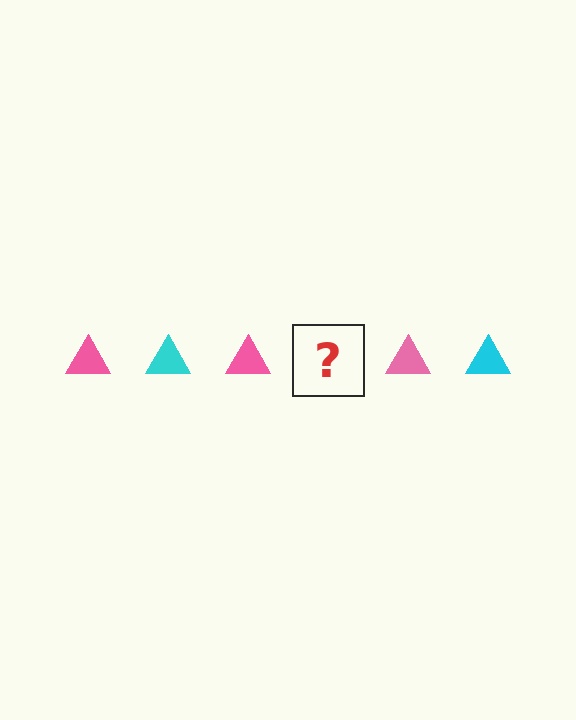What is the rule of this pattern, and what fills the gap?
The rule is that the pattern cycles through pink, cyan triangles. The gap should be filled with a cyan triangle.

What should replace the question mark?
The question mark should be replaced with a cyan triangle.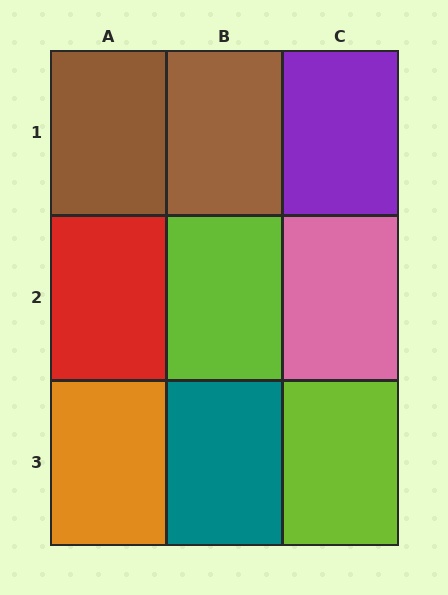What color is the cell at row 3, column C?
Lime.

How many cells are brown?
2 cells are brown.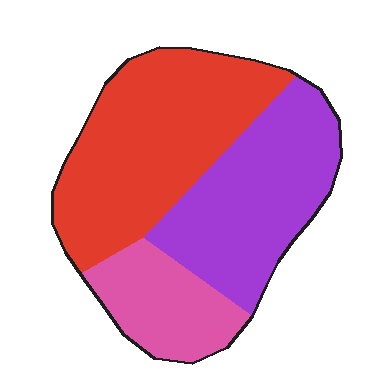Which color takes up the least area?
Pink, at roughly 20%.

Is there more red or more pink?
Red.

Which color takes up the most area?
Red, at roughly 45%.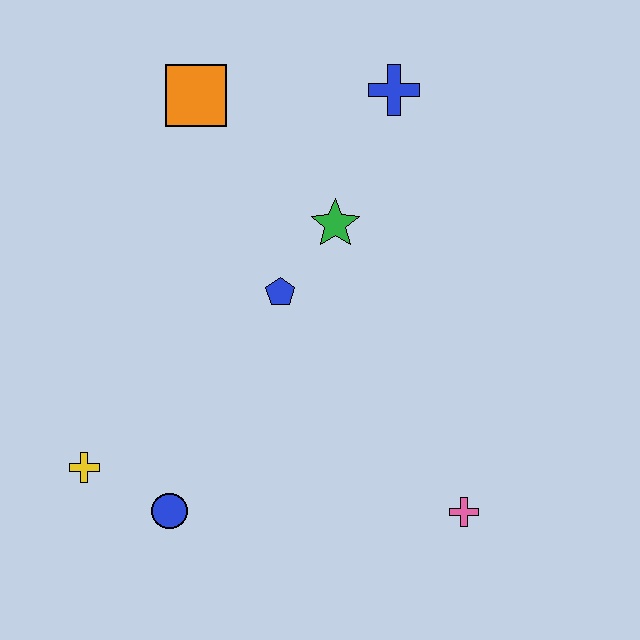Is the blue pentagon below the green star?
Yes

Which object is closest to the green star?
The blue pentagon is closest to the green star.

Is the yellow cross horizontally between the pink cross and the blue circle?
No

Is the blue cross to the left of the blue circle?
No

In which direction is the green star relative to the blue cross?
The green star is below the blue cross.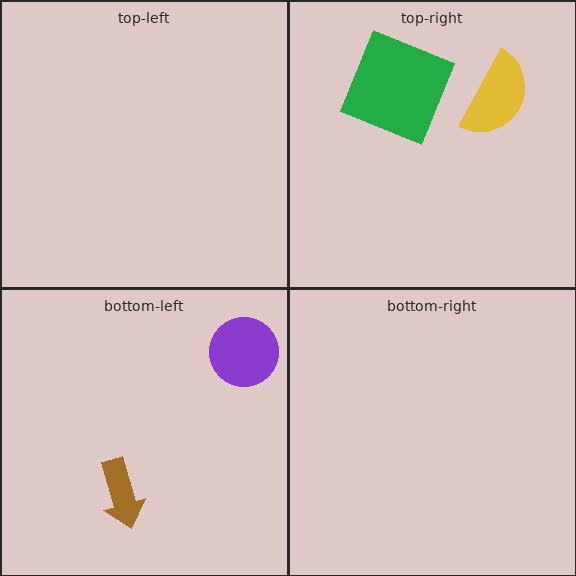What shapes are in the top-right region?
The green square, the yellow semicircle.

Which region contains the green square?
The top-right region.